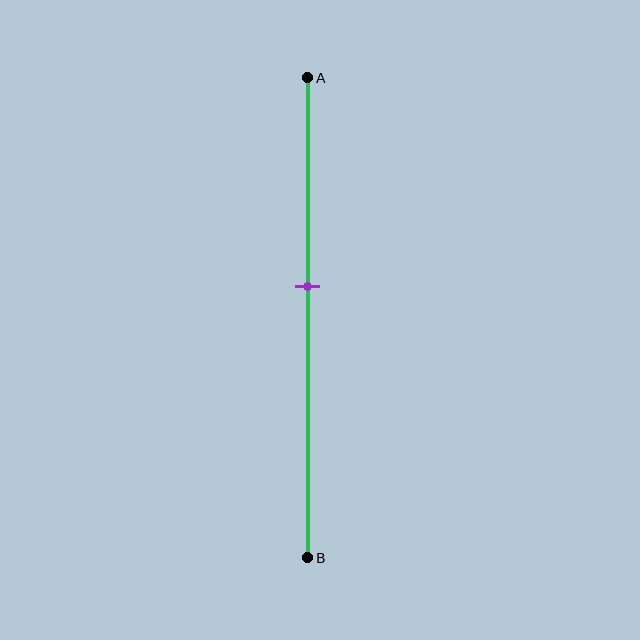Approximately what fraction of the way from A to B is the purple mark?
The purple mark is approximately 45% of the way from A to B.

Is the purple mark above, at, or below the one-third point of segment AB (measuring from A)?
The purple mark is below the one-third point of segment AB.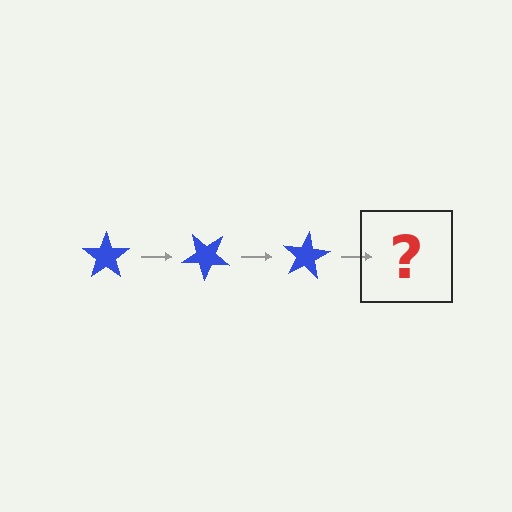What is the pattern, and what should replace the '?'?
The pattern is that the star rotates 40 degrees each step. The '?' should be a blue star rotated 120 degrees.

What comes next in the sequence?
The next element should be a blue star rotated 120 degrees.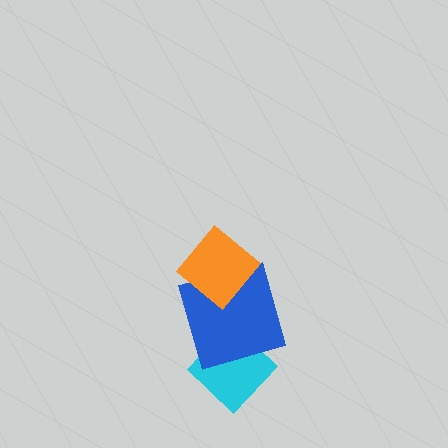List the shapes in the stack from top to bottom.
From top to bottom: the orange diamond, the blue square, the cyan diamond.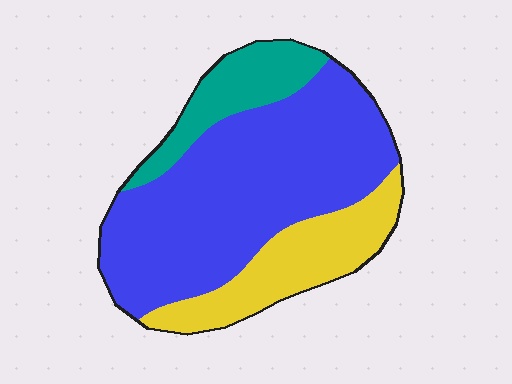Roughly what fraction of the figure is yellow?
Yellow covers roughly 20% of the figure.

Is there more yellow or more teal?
Yellow.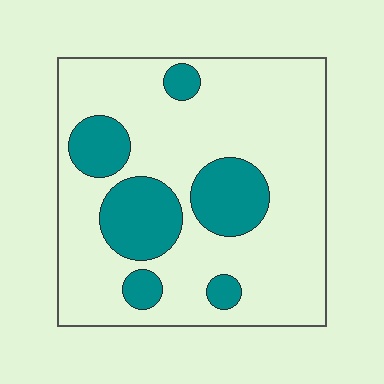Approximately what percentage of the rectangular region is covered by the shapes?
Approximately 25%.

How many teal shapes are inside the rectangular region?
6.